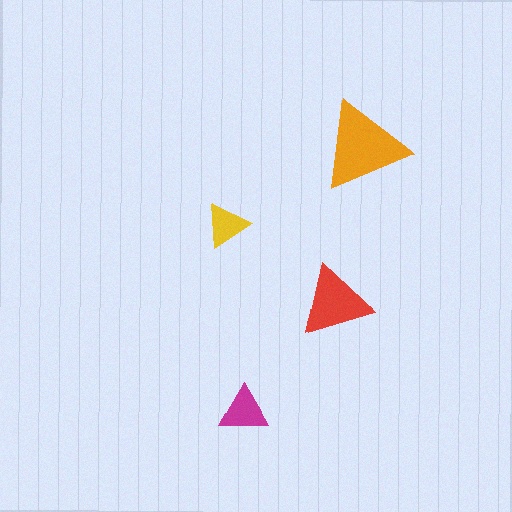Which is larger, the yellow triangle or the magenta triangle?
The magenta one.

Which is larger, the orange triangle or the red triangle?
The orange one.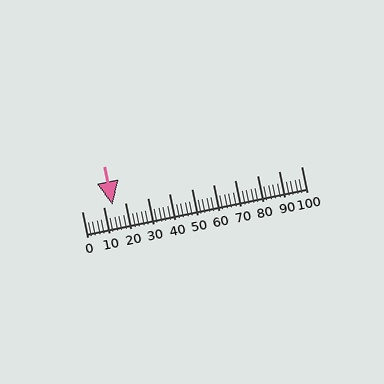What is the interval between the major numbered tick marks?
The major tick marks are spaced 10 units apart.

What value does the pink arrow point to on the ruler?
The pink arrow points to approximately 14.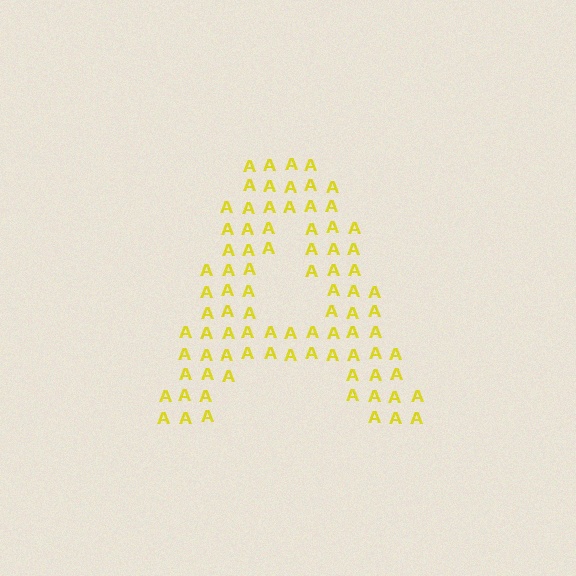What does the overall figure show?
The overall figure shows the letter A.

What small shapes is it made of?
It is made of small letter A's.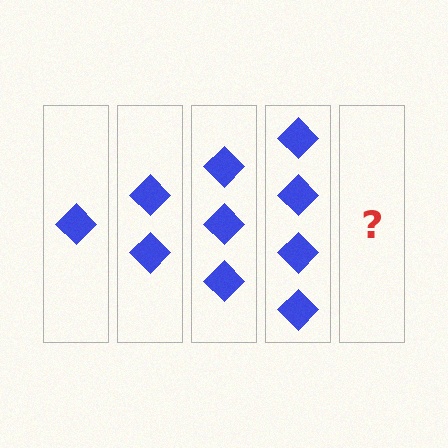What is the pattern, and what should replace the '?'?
The pattern is that each step adds one more diamond. The '?' should be 5 diamonds.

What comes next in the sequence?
The next element should be 5 diamonds.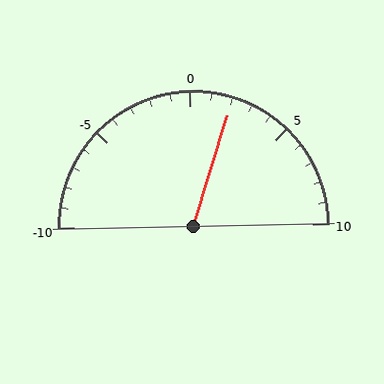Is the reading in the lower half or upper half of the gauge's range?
The reading is in the upper half of the range (-10 to 10).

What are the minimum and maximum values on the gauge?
The gauge ranges from -10 to 10.